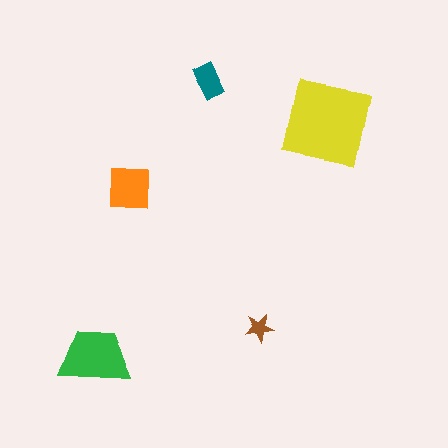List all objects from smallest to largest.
The brown star, the teal rectangle, the orange square, the green trapezoid, the yellow square.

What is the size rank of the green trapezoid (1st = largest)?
2nd.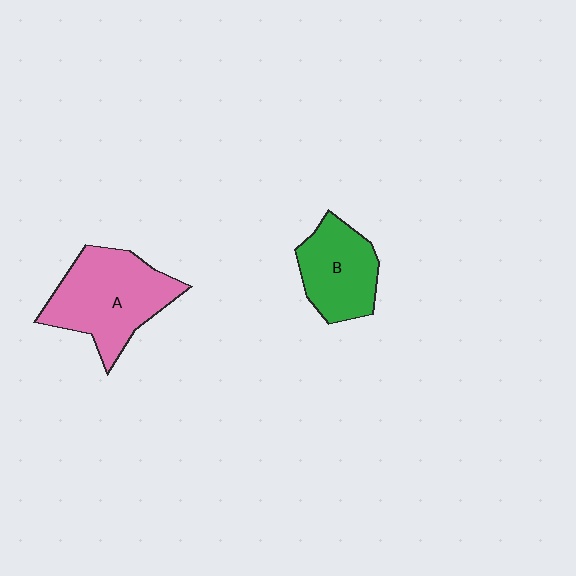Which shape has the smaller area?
Shape B (green).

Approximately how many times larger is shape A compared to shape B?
Approximately 1.4 times.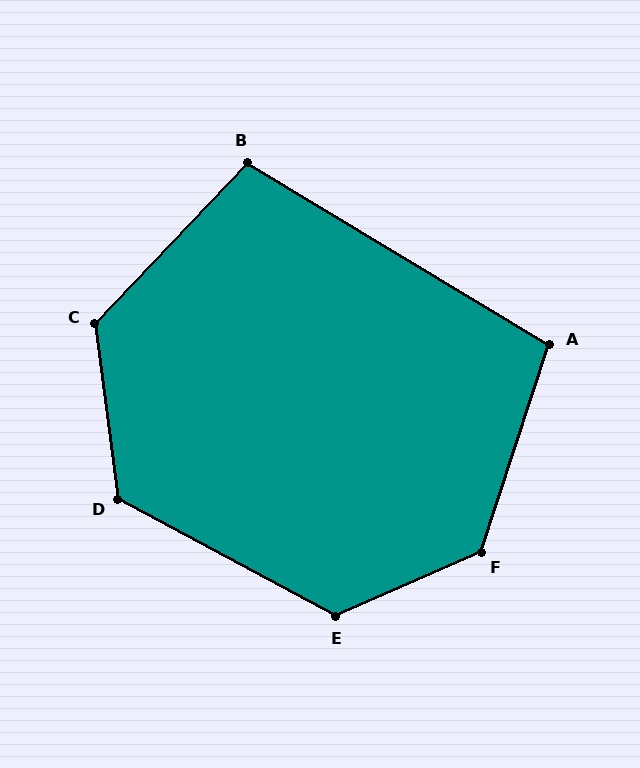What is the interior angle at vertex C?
Approximately 129 degrees (obtuse).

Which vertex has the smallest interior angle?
B, at approximately 102 degrees.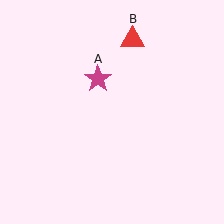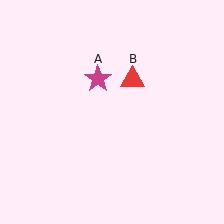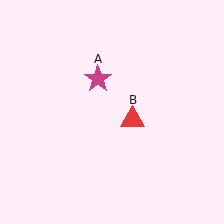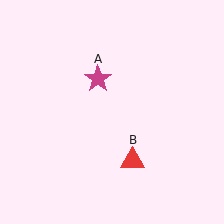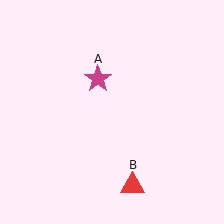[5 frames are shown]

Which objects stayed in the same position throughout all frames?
Magenta star (object A) remained stationary.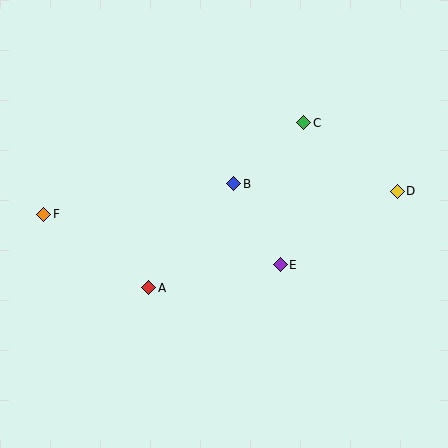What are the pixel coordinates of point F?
Point F is at (44, 214).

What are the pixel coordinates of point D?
Point D is at (397, 191).